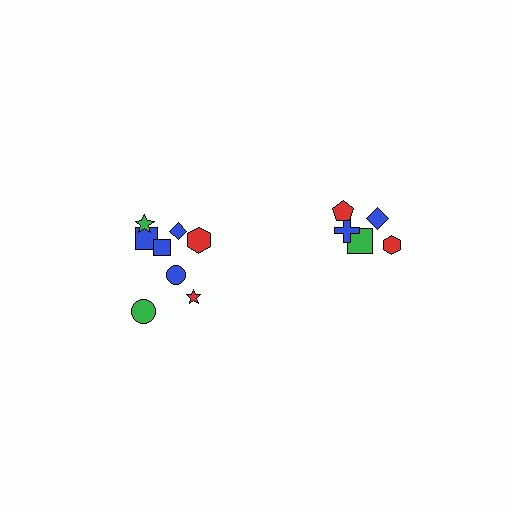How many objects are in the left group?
There are 8 objects.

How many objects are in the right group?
There are 5 objects.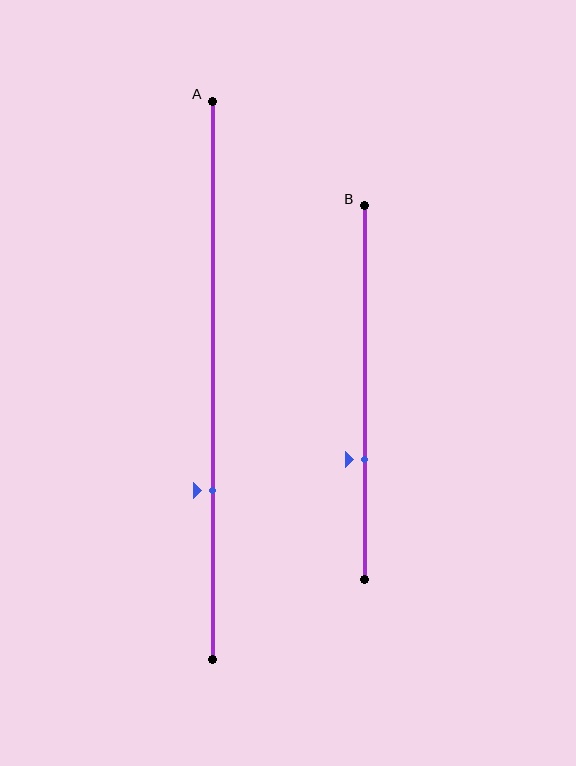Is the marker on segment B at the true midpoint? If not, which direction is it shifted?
No, the marker on segment B is shifted downward by about 18% of the segment length.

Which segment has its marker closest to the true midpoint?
Segment B has its marker closest to the true midpoint.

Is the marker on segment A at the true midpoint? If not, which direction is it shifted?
No, the marker on segment A is shifted downward by about 20% of the segment length.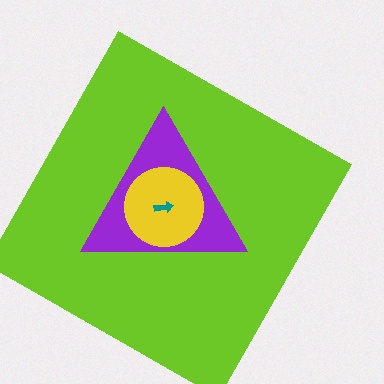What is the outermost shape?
The lime square.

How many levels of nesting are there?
4.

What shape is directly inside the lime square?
The purple triangle.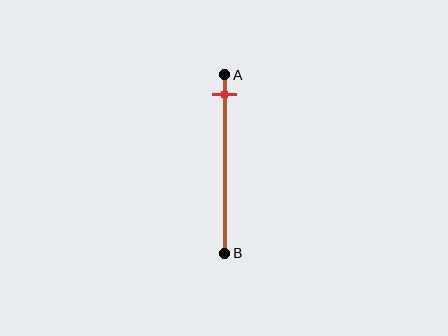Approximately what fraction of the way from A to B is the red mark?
The red mark is approximately 10% of the way from A to B.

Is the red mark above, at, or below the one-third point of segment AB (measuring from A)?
The red mark is above the one-third point of segment AB.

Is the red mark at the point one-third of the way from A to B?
No, the mark is at about 10% from A, not at the 33% one-third point.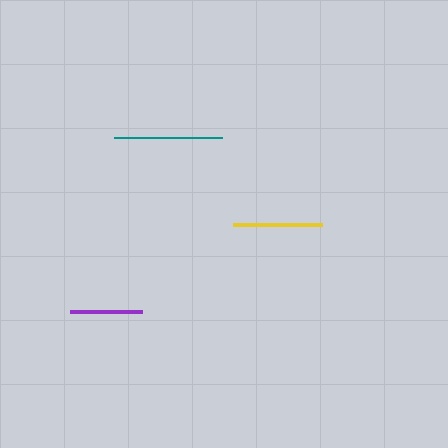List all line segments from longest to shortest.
From longest to shortest: teal, yellow, purple.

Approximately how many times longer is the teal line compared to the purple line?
The teal line is approximately 1.5 times the length of the purple line.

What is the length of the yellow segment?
The yellow segment is approximately 88 pixels long.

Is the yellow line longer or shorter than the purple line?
The yellow line is longer than the purple line.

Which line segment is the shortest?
The purple line is the shortest at approximately 71 pixels.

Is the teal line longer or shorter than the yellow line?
The teal line is longer than the yellow line.